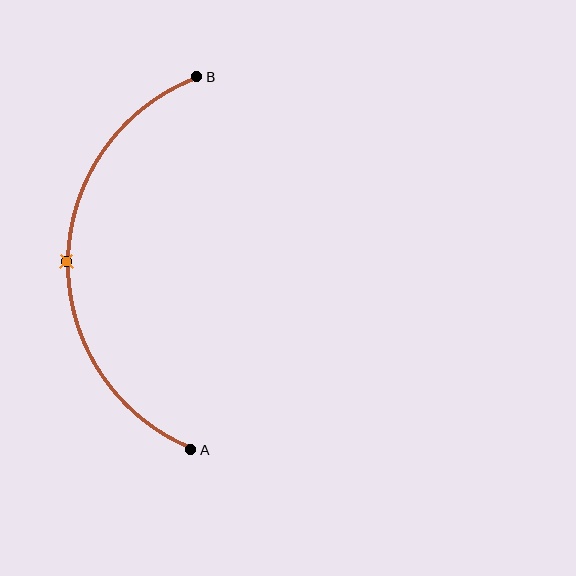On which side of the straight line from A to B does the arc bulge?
The arc bulges to the left of the straight line connecting A and B.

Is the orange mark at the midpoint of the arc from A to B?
Yes. The orange mark lies on the arc at equal arc-length from both A and B — it is the arc midpoint.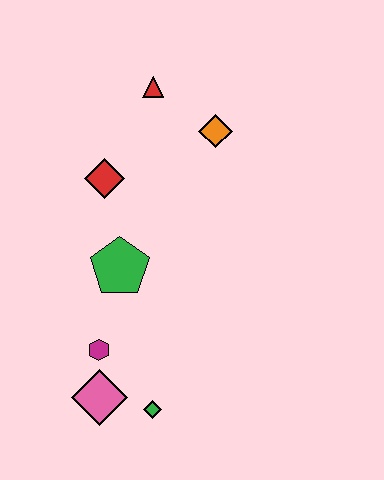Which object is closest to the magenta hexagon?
The pink diamond is closest to the magenta hexagon.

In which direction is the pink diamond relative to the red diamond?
The pink diamond is below the red diamond.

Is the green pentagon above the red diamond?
No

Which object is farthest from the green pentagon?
The red triangle is farthest from the green pentagon.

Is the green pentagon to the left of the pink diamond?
No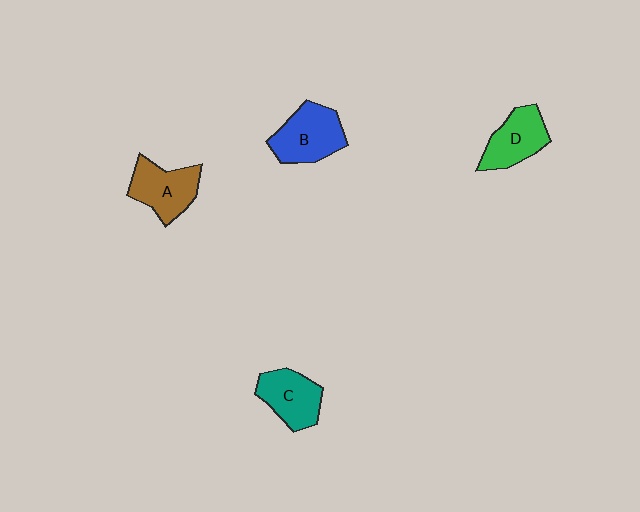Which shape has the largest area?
Shape B (blue).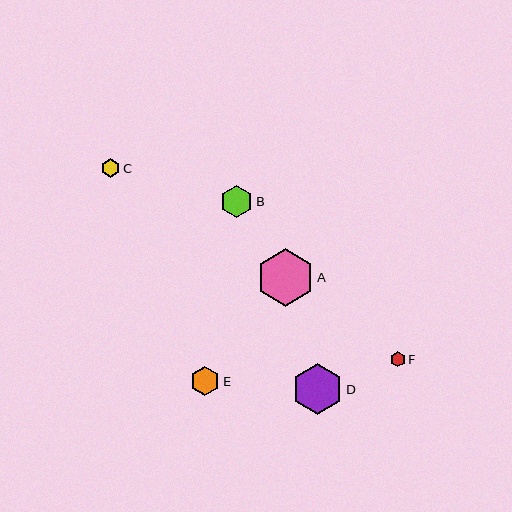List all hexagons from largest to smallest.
From largest to smallest: A, D, B, E, C, F.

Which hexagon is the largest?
Hexagon A is the largest with a size of approximately 57 pixels.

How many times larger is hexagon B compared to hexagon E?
Hexagon B is approximately 1.1 times the size of hexagon E.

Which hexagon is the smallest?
Hexagon F is the smallest with a size of approximately 15 pixels.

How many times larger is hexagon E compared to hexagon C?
Hexagon E is approximately 1.6 times the size of hexagon C.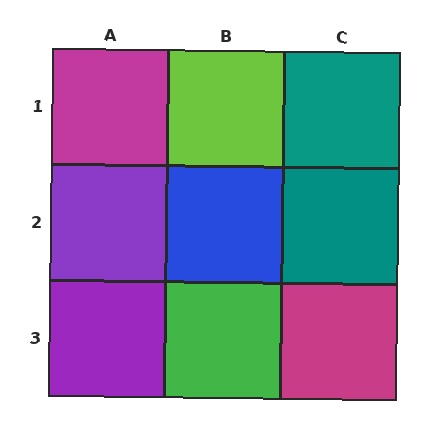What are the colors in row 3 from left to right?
Purple, green, magenta.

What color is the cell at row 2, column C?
Teal.